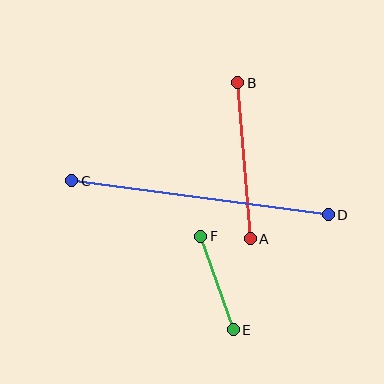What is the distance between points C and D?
The distance is approximately 259 pixels.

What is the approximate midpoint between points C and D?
The midpoint is at approximately (200, 198) pixels.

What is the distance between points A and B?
The distance is approximately 156 pixels.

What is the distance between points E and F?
The distance is approximately 99 pixels.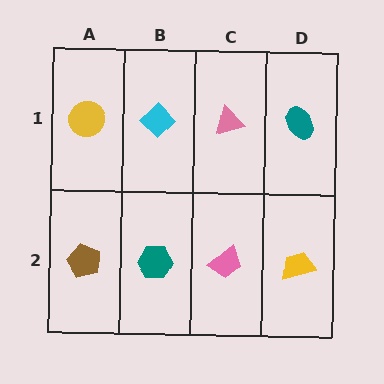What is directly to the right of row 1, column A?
A cyan diamond.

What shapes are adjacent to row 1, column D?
A yellow trapezoid (row 2, column D), a pink triangle (row 1, column C).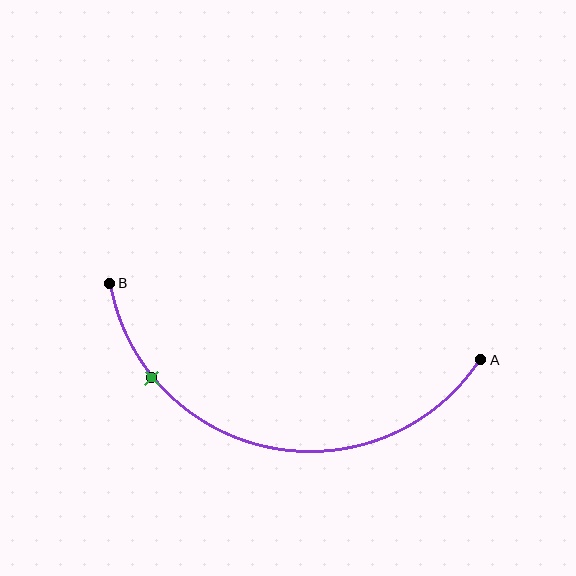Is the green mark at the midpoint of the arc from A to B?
No. The green mark lies on the arc but is closer to endpoint B. The arc midpoint would be at the point on the curve equidistant along the arc from both A and B.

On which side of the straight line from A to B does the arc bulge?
The arc bulges below the straight line connecting A and B.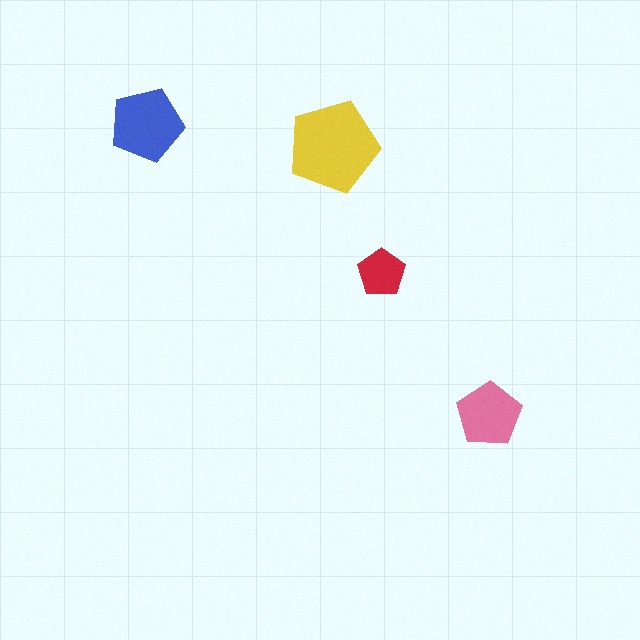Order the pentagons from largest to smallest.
the yellow one, the blue one, the pink one, the red one.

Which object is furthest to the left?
The blue pentagon is leftmost.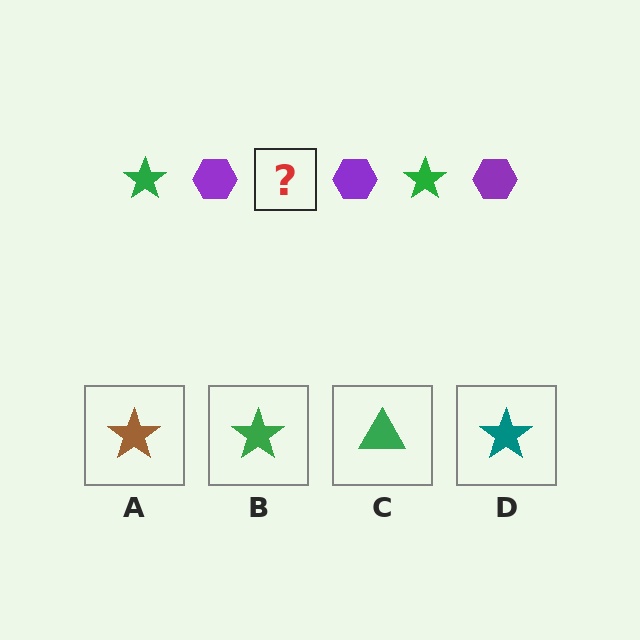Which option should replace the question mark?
Option B.